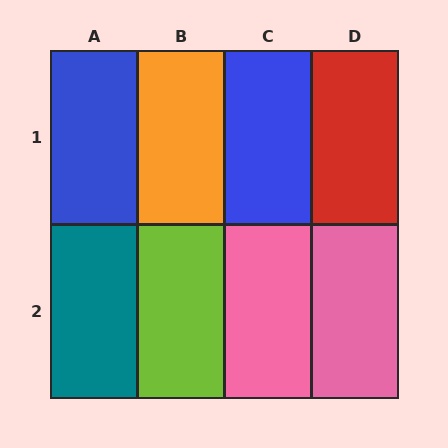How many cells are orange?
1 cell is orange.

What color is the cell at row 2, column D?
Pink.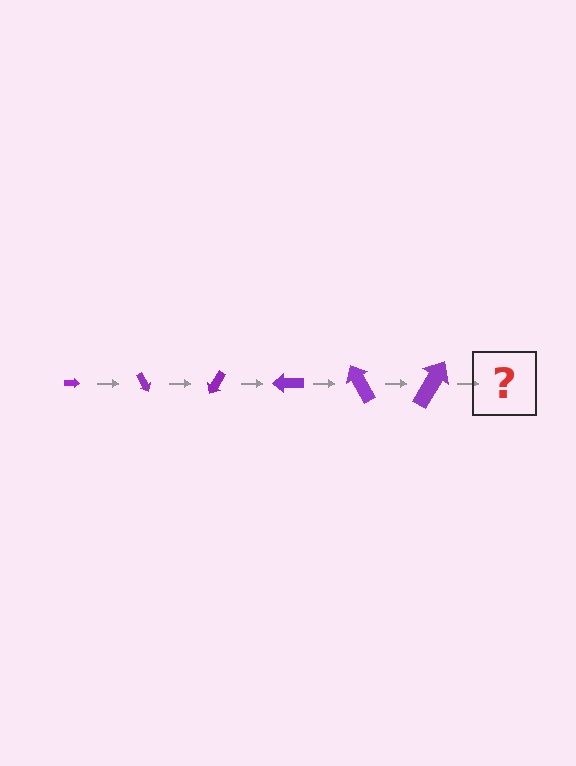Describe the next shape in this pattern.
It should be an arrow, larger than the previous one and rotated 360 degrees from the start.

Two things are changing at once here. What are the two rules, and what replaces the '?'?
The two rules are that the arrow grows larger each step and it rotates 60 degrees each step. The '?' should be an arrow, larger than the previous one and rotated 360 degrees from the start.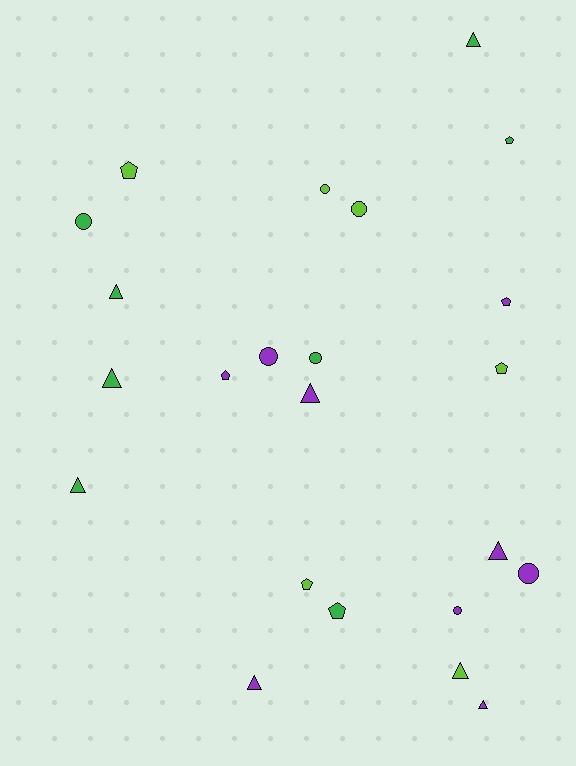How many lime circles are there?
There are 2 lime circles.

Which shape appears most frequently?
Triangle, with 9 objects.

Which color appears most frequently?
Purple, with 9 objects.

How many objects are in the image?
There are 23 objects.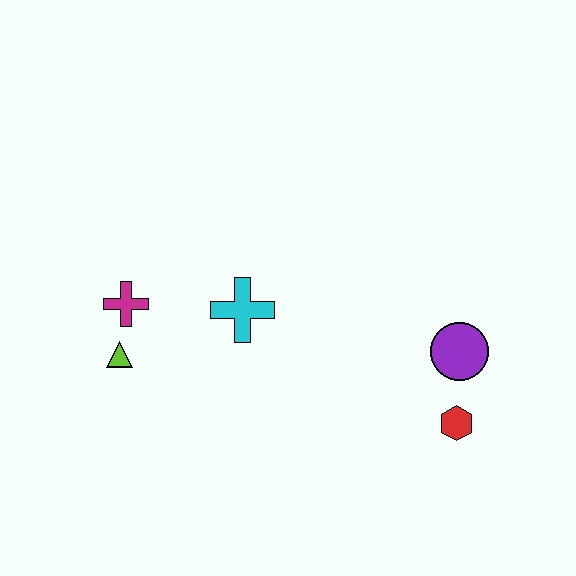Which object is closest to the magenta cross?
The lime triangle is closest to the magenta cross.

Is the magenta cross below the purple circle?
No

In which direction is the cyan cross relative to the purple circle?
The cyan cross is to the left of the purple circle.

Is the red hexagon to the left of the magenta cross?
No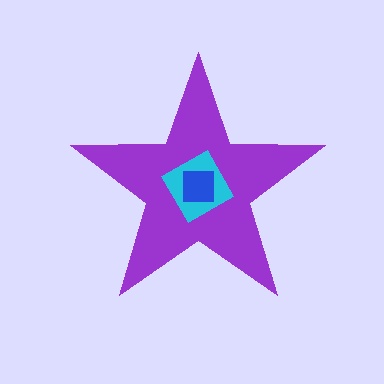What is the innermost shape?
The blue square.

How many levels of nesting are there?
3.